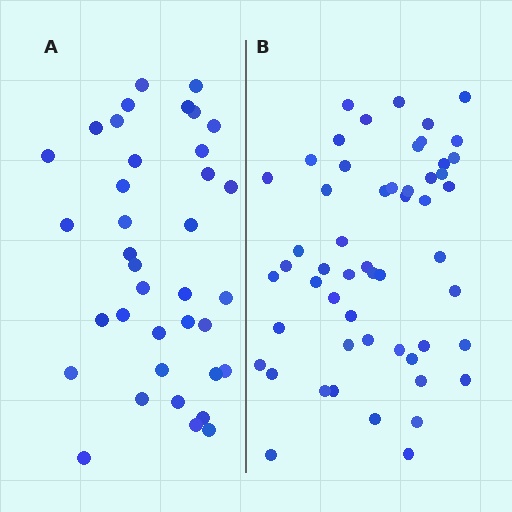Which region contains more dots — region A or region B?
Region B (the right region) has more dots.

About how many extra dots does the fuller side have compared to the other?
Region B has approximately 15 more dots than region A.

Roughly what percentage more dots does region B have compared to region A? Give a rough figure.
About 45% more.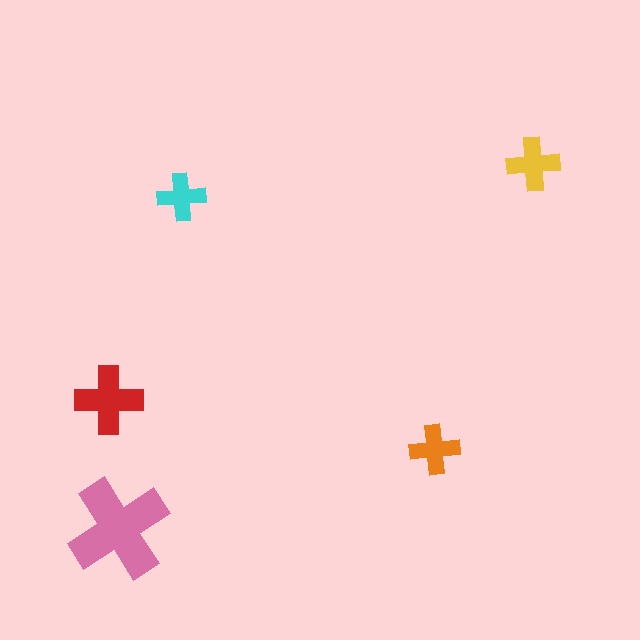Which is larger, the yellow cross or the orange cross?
The yellow one.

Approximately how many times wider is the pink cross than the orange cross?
About 2 times wider.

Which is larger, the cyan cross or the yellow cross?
The yellow one.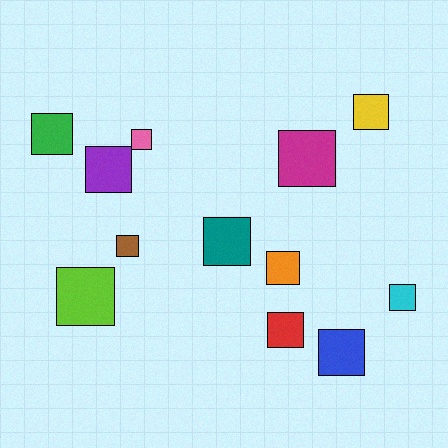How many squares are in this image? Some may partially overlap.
There are 12 squares.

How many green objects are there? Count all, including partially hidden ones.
There is 1 green object.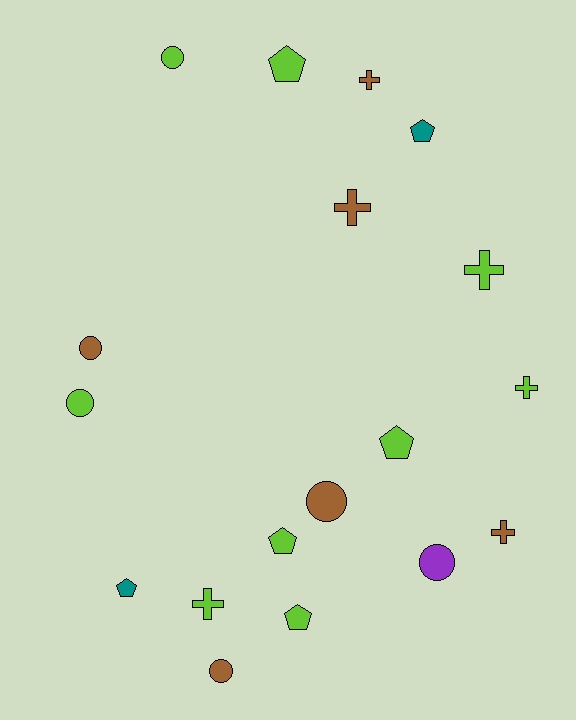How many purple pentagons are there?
There are no purple pentagons.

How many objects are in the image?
There are 18 objects.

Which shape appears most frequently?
Pentagon, with 6 objects.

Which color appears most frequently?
Lime, with 9 objects.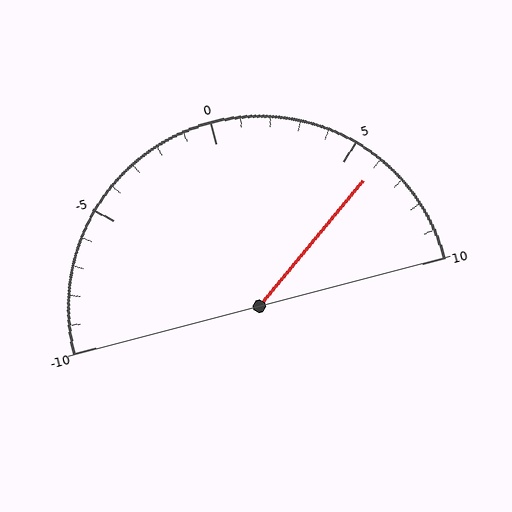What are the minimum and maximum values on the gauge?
The gauge ranges from -10 to 10.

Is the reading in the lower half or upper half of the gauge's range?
The reading is in the upper half of the range (-10 to 10).